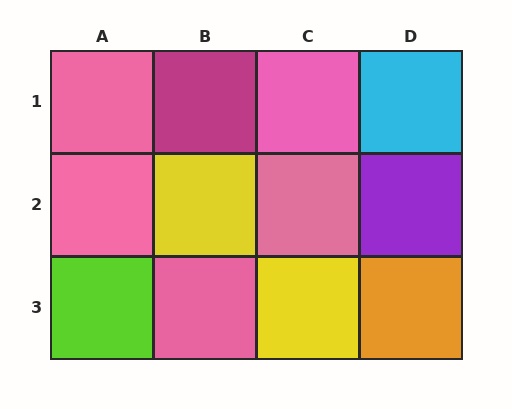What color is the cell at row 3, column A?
Lime.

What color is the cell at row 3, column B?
Pink.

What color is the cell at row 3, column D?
Orange.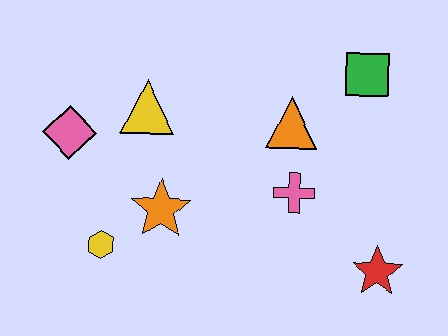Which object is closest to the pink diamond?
The yellow triangle is closest to the pink diamond.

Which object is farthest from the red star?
The pink diamond is farthest from the red star.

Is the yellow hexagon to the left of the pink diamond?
No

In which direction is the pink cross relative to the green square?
The pink cross is below the green square.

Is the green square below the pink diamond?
No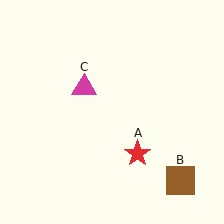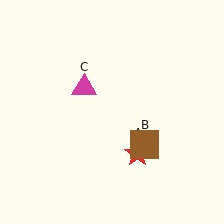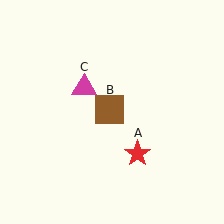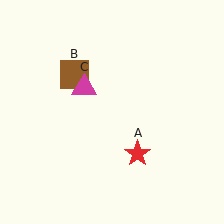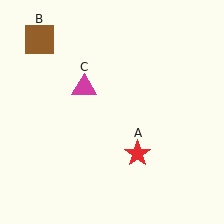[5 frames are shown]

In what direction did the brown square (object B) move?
The brown square (object B) moved up and to the left.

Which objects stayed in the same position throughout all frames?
Red star (object A) and magenta triangle (object C) remained stationary.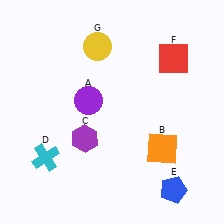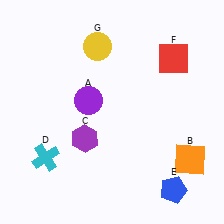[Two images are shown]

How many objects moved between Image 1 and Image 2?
1 object moved between the two images.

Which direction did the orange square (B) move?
The orange square (B) moved right.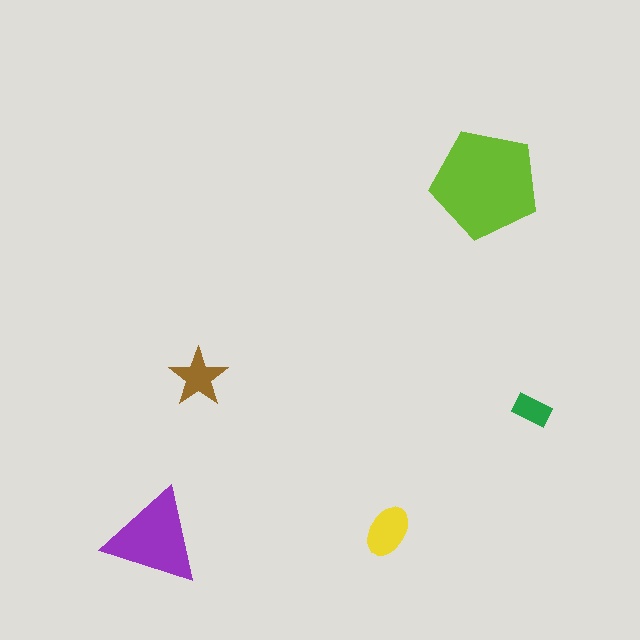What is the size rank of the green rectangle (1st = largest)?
5th.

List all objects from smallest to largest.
The green rectangle, the brown star, the yellow ellipse, the purple triangle, the lime pentagon.